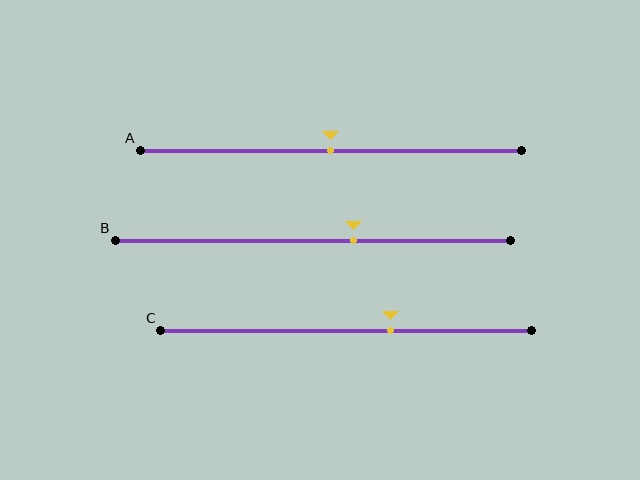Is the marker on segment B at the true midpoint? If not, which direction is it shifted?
No, the marker on segment B is shifted to the right by about 10% of the segment length.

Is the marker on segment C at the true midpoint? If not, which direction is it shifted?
No, the marker on segment C is shifted to the right by about 12% of the segment length.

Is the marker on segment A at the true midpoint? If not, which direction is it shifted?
Yes, the marker on segment A is at the true midpoint.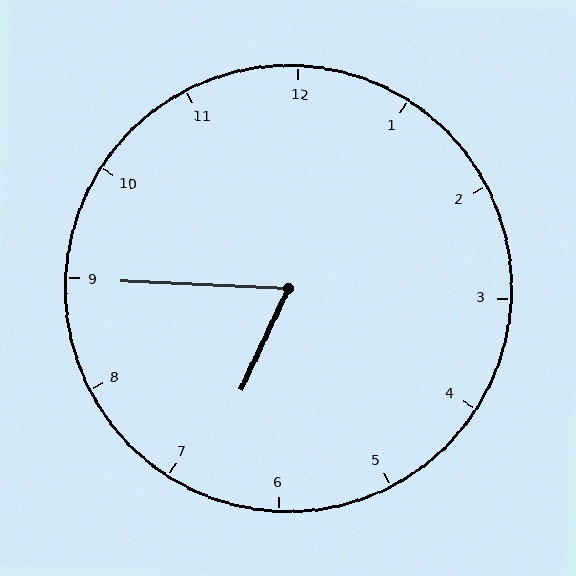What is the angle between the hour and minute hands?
Approximately 68 degrees.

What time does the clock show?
6:45.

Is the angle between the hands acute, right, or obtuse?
It is acute.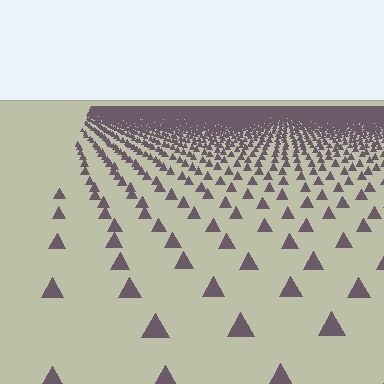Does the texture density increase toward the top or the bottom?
Density increases toward the top.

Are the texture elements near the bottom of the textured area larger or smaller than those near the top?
Larger. Near the bottom, elements are closer to the viewer and appear at a bigger on-screen size.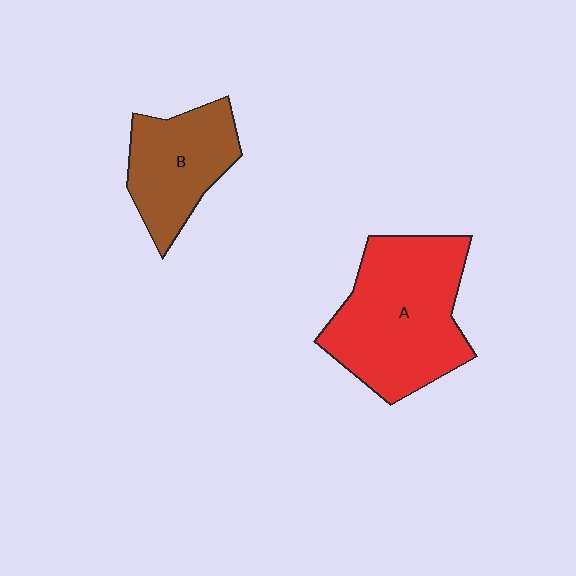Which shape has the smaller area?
Shape B (brown).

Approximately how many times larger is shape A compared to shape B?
Approximately 1.7 times.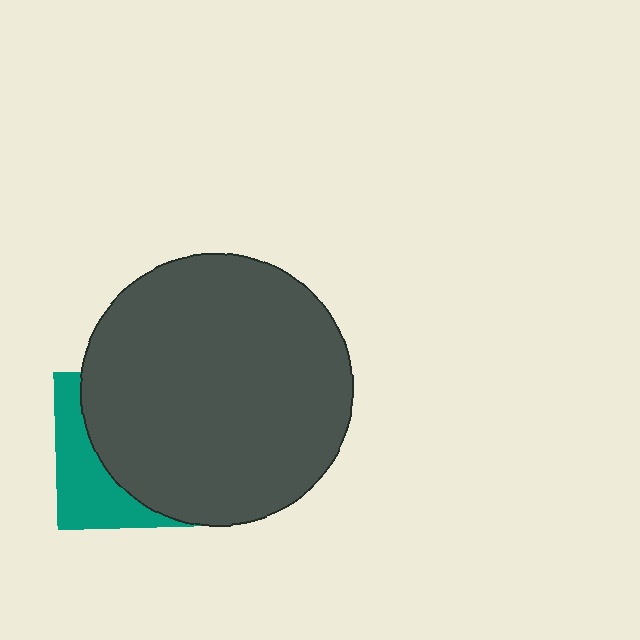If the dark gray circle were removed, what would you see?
You would see the complete teal square.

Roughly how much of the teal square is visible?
A small part of it is visible (roughly 32%).